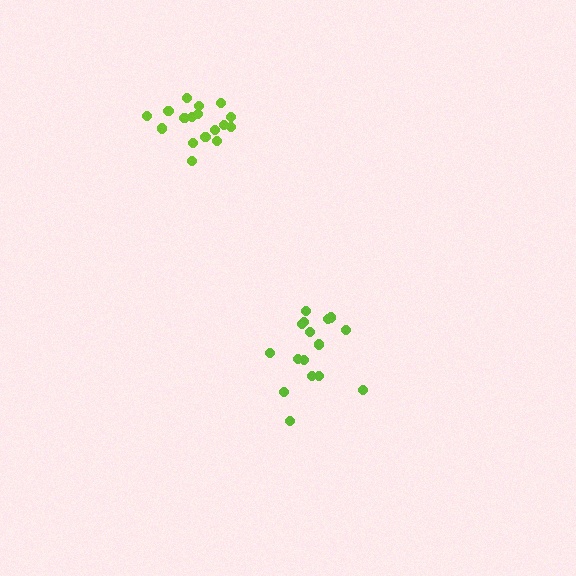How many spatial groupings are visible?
There are 2 spatial groupings.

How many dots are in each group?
Group 1: 16 dots, Group 2: 17 dots (33 total).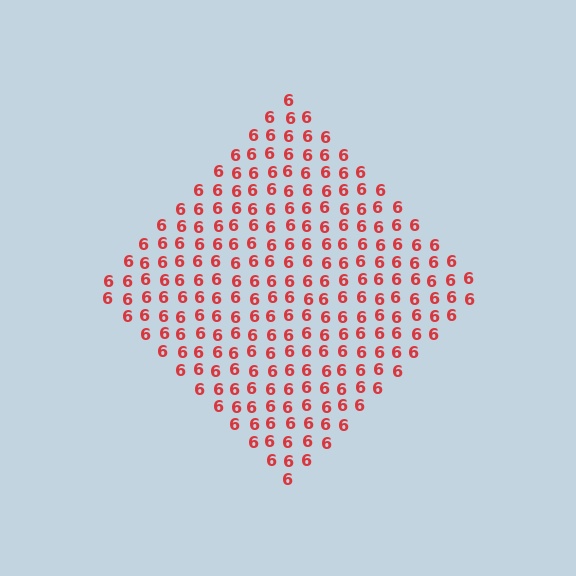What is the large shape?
The large shape is a diamond.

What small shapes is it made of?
It is made of small digit 6's.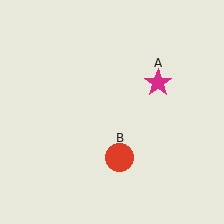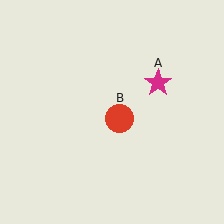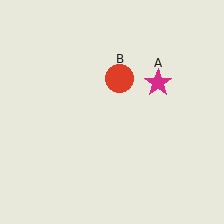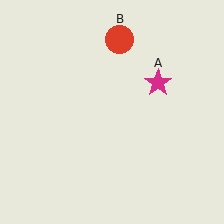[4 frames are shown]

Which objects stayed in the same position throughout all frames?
Magenta star (object A) remained stationary.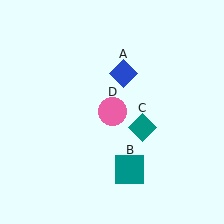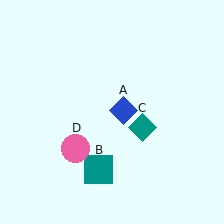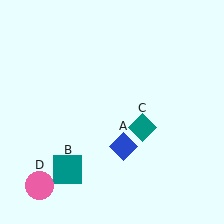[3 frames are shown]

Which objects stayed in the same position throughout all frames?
Teal diamond (object C) remained stationary.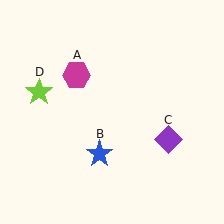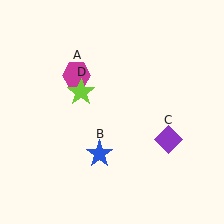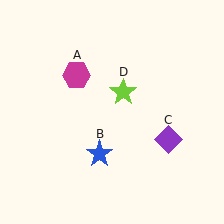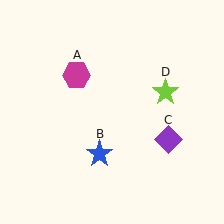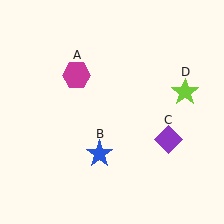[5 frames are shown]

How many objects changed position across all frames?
1 object changed position: lime star (object D).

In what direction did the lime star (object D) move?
The lime star (object D) moved right.